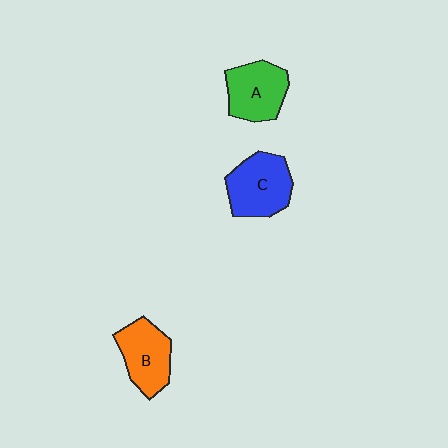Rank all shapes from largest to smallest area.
From largest to smallest: C (blue), A (green), B (orange).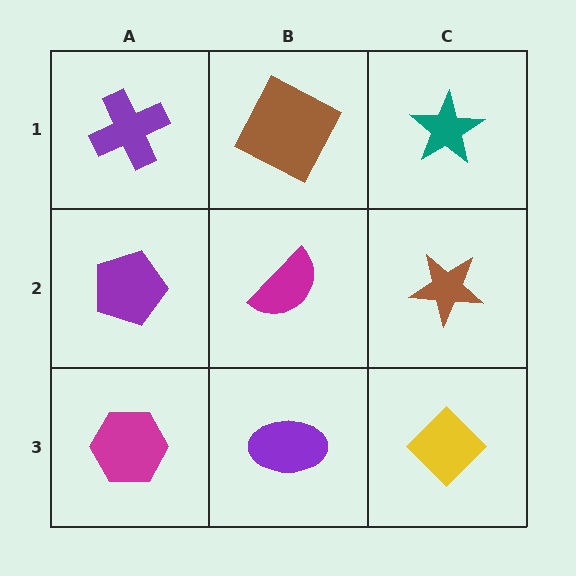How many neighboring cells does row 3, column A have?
2.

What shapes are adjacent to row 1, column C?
A brown star (row 2, column C), a brown square (row 1, column B).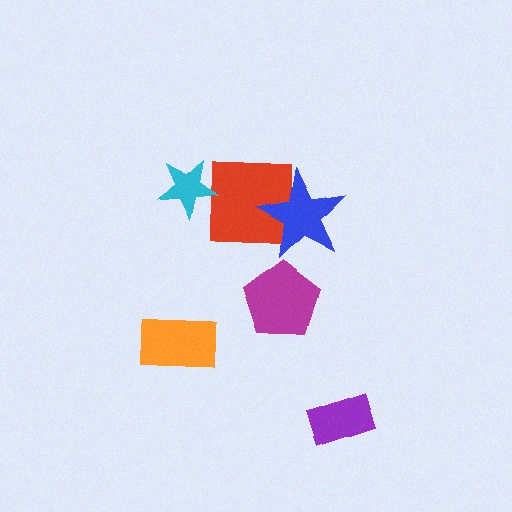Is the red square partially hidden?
Yes, it is partially covered by another shape.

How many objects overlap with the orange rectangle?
0 objects overlap with the orange rectangle.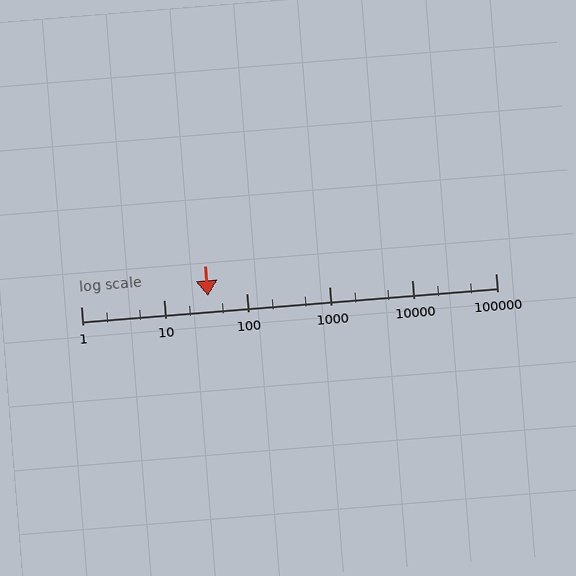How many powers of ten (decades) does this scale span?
The scale spans 5 decades, from 1 to 100000.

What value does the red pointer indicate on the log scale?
The pointer indicates approximately 34.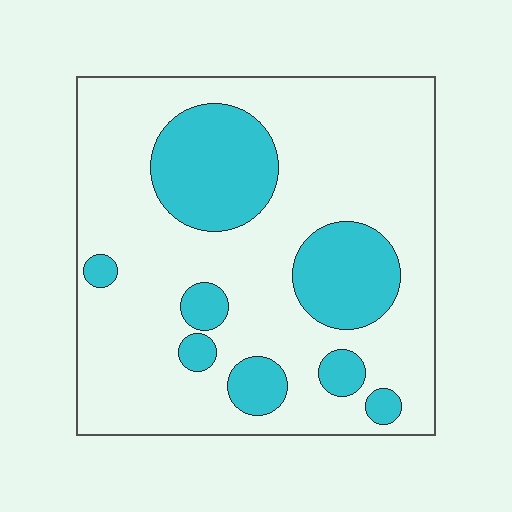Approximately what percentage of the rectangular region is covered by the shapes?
Approximately 25%.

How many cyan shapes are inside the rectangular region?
8.